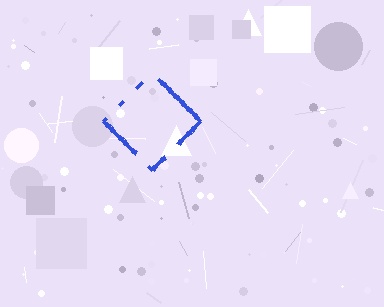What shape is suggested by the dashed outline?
The dashed outline suggests a diamond.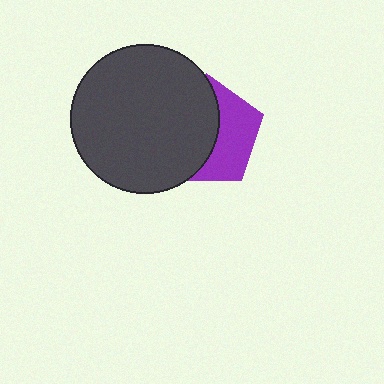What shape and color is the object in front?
The object in front is a dark gray circle.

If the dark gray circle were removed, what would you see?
You would see the complete purple pentagon.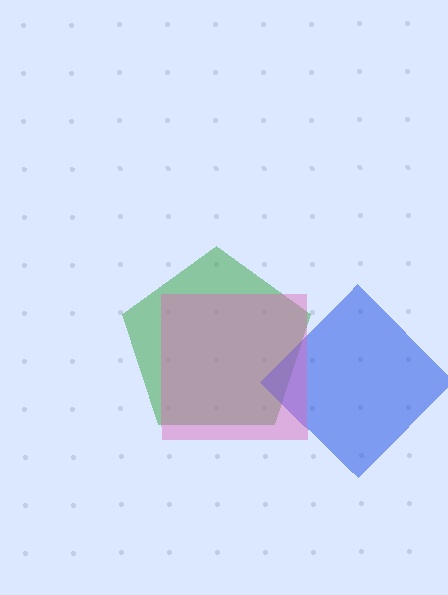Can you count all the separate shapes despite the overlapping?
Yes, there are 3 separate shapes.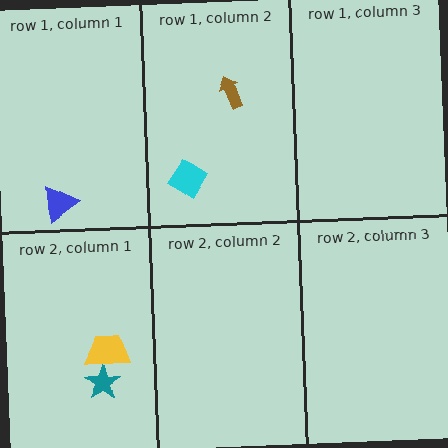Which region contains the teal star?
The row 2, column 1 region.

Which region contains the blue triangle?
The row 1, column 1 region.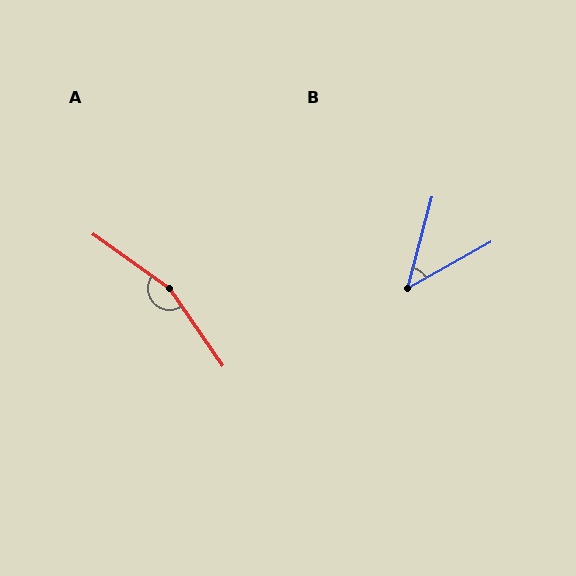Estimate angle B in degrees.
Approximately 46 degrees.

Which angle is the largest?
A, at approximately 160 degrees.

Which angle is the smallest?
B, at approximately 46 degrees.